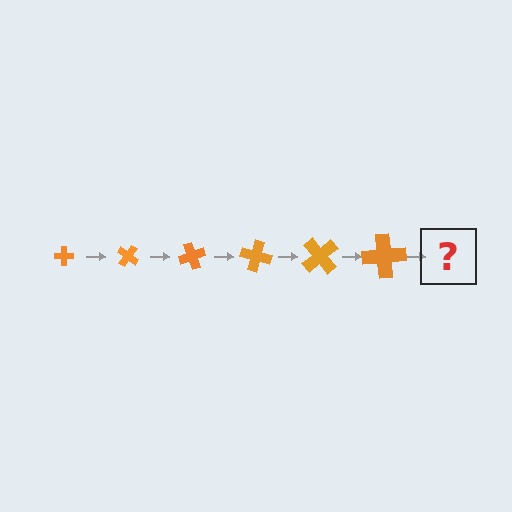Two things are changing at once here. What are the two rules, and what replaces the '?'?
The two rules are that the cross grows larger each step and it rotates 35 degrees each step. The '?' should be a cross, larger than the previous one and rotated 210 degrees from the start.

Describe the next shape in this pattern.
It should be a cross, larger than the previous one and rotated 210 degrees from the start.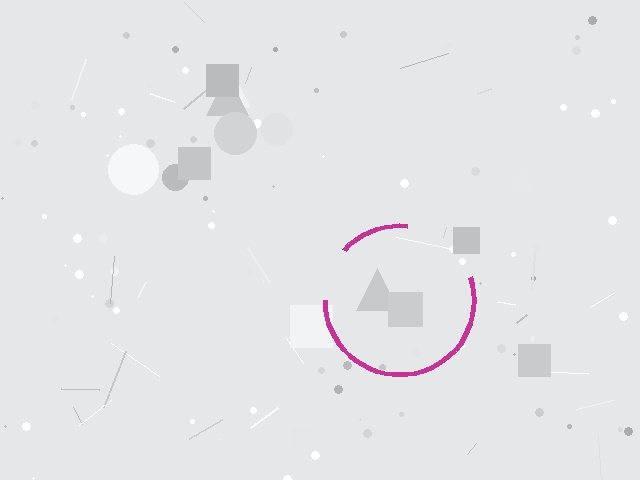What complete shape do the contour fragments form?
The contour fragments form a circle.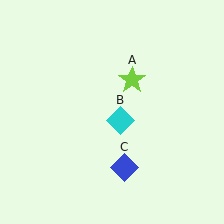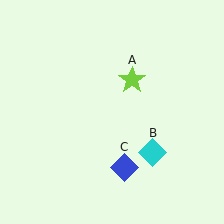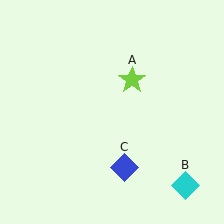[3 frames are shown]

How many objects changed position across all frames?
1 object changed position: cyan diamond (object B).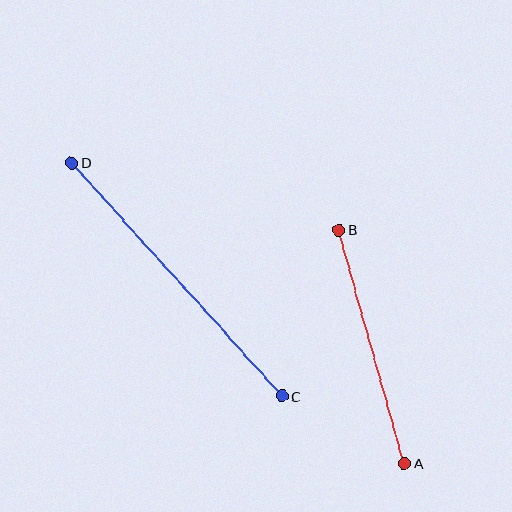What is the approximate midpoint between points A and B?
The midpoint is at approximately (372, 347) pixels.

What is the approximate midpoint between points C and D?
The midpoint is at approximately (177, 279) pixels.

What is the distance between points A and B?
The distance is approximately 242 pixels.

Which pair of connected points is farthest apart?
Points C and D are farthest apart.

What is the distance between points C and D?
The distance is approximately 314 pixels.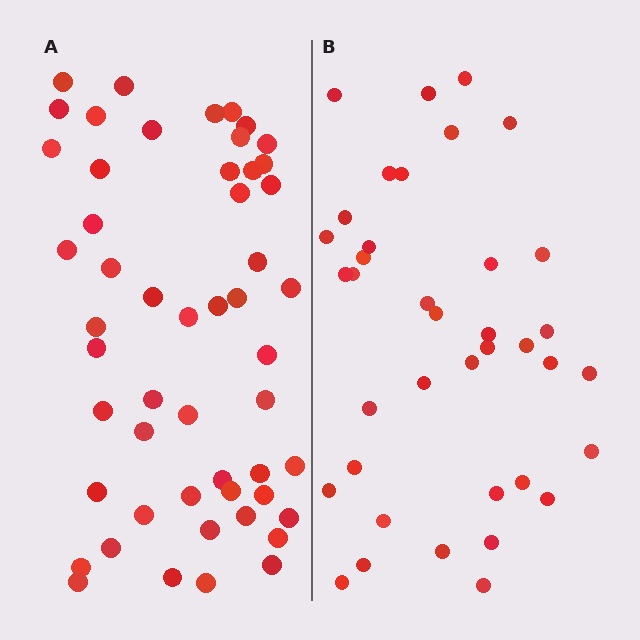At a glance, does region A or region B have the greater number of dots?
Region A (the left region) has more dots.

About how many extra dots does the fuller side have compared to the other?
Region A has approximately 15 more dots than region B.